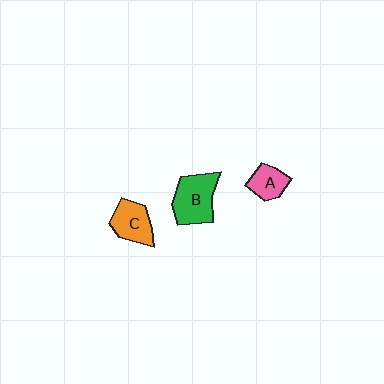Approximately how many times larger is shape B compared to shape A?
Approximately 1.8 times.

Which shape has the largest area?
Shape B (green).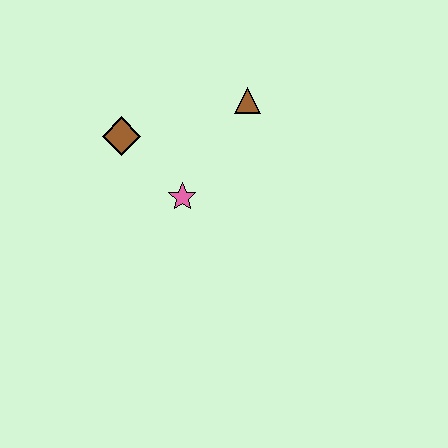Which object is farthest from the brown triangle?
The brown diamond is farthest from the brown triangle.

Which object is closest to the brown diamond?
The pink star is closest to the brown diamond.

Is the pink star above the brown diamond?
No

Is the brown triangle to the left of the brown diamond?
No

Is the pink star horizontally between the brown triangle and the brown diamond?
Yes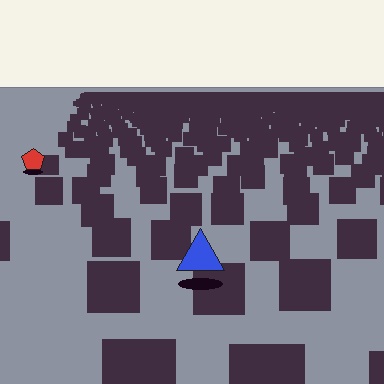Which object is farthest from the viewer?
The red pentagon is farthest from the viewer. It appears smaller and the ground texture around it is denser.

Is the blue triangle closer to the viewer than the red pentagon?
Yes. The blue triangle is closer — you can tell from the texture gradient: the ground texture is coarser near it.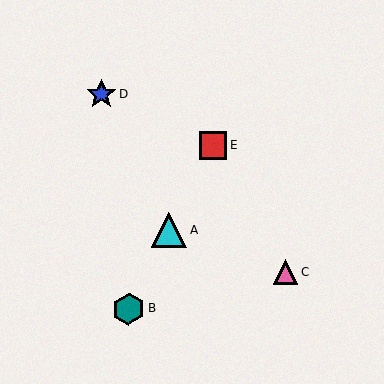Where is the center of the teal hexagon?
The center of the teal hexagon is at (129, 309).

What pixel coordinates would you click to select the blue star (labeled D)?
Click at (101, 94) to select the blue star D.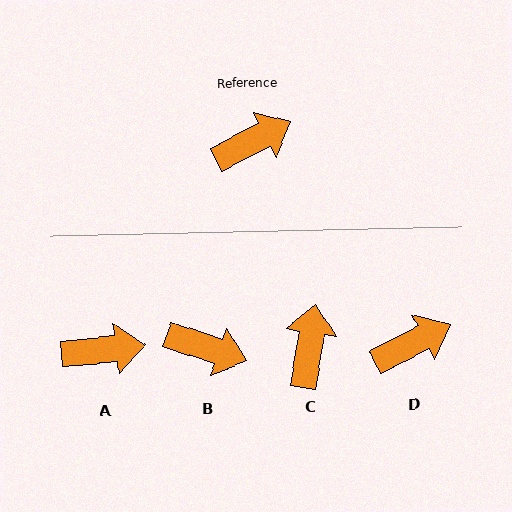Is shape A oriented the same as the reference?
No, it is off by about 20 degrees.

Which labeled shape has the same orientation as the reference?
D.